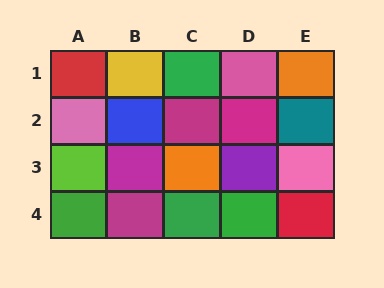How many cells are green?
4 cells are green.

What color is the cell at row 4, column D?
Green.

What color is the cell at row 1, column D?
Pink.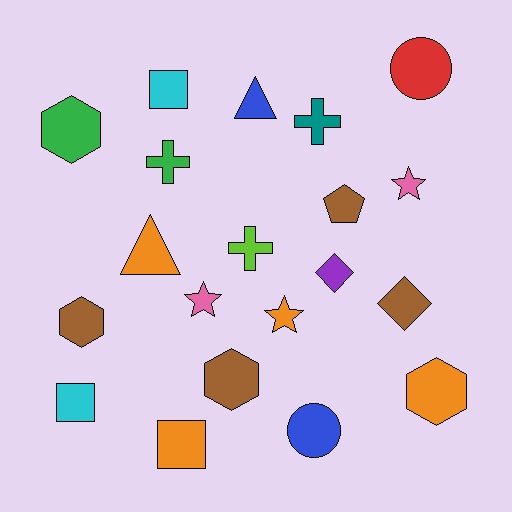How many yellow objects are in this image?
There are no yellow objects.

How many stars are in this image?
There are 3 stars.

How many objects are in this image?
There are 20 objects.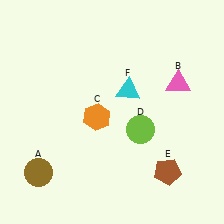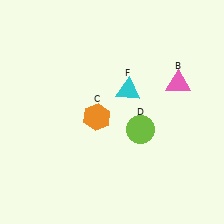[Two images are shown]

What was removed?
The brown pentagon (E), the brown circle (A) were removed in Image 2.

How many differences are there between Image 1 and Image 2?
There are 2 differences between the two images.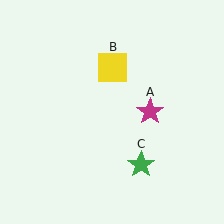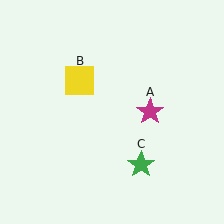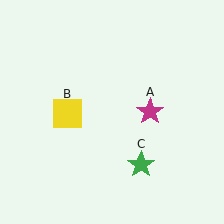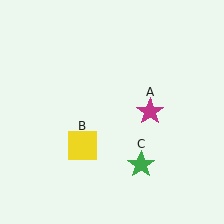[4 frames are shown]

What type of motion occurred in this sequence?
The yellow square (object B) rotated counterclockwise around the center of the scene.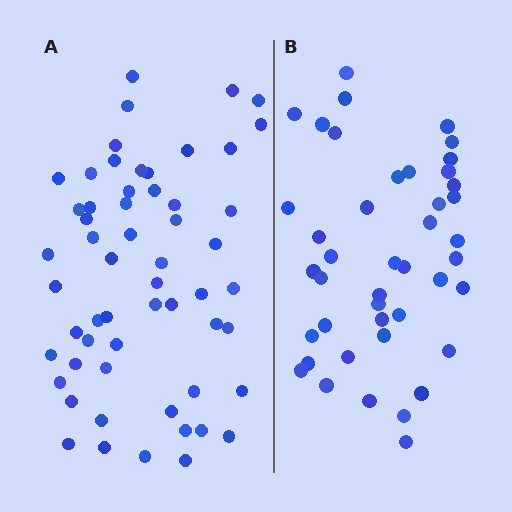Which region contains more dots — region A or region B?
Region A (the left region) has more dots.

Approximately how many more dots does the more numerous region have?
Region A has approximately 15 more dots than region B.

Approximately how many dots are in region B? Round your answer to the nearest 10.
About 40 dots. (The exact count is 43, which rounds to 40.)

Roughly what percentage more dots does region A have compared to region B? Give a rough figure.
About 35% more.